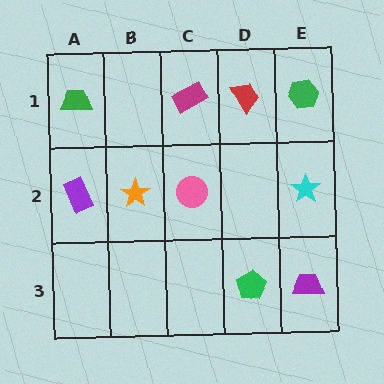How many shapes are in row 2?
4 shapes.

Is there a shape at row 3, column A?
No, that cell is empty.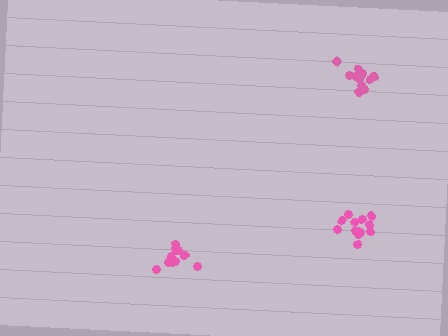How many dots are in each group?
Group 1: 13 dots, Group 2: 13 dots, Group 3: 11 dots (37 total).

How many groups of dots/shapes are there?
There are 3 groups.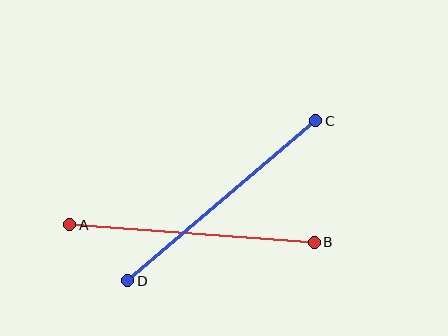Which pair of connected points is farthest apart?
Points C and D are farthest apart.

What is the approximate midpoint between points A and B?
The midpoint is at approximately (192, 233) pixels.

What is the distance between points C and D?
The distance is approximately 247 pixels.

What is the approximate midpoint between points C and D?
The midpoint is at approximately (222, 201) pixels.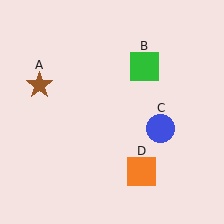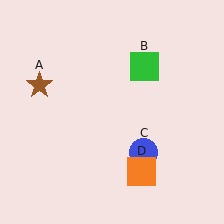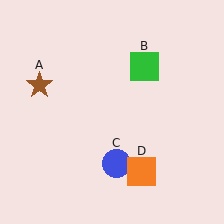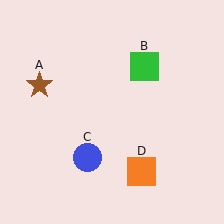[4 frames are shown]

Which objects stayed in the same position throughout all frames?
Brown star (object A) and green square (object B) and orange square (object D) remained stationary.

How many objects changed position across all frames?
1 object changed position: blue circle (object C).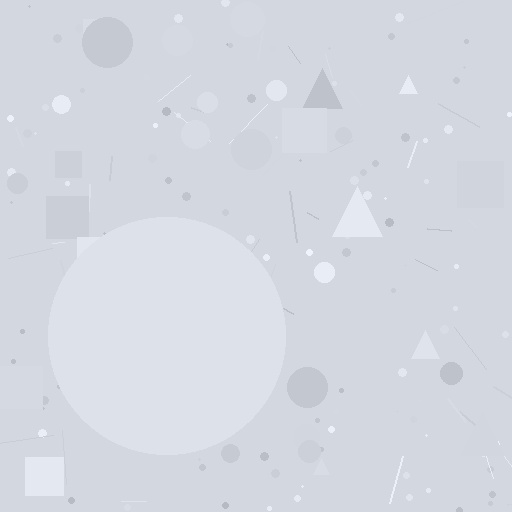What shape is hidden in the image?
A circle is hidden in the image.